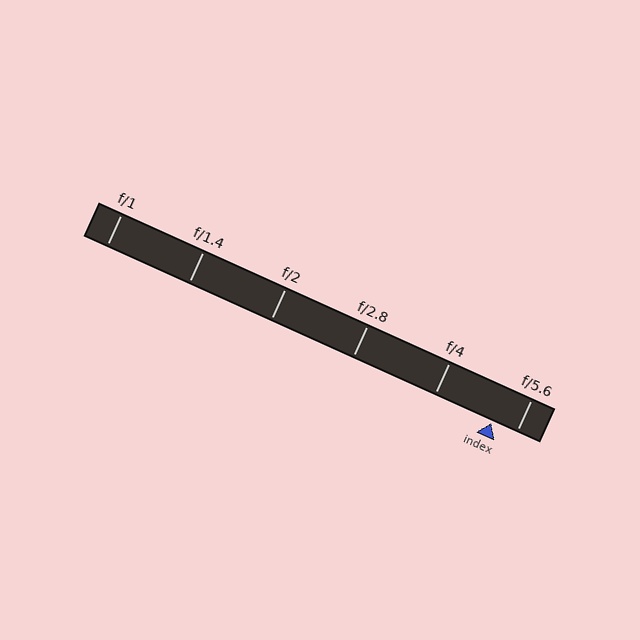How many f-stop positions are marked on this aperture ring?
There are 6 f-stop positions marked.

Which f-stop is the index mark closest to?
The index mark is closest to f/5.6.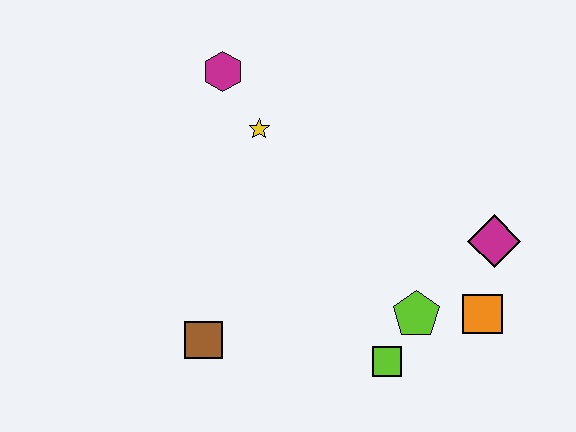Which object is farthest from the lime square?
The magenta hexagon is farthest from the lime square.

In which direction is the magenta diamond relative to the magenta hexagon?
The magenta diamond is to the right of the magenta hexagon.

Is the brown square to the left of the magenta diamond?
Yes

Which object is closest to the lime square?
The lime pentagon is closest to the lime square.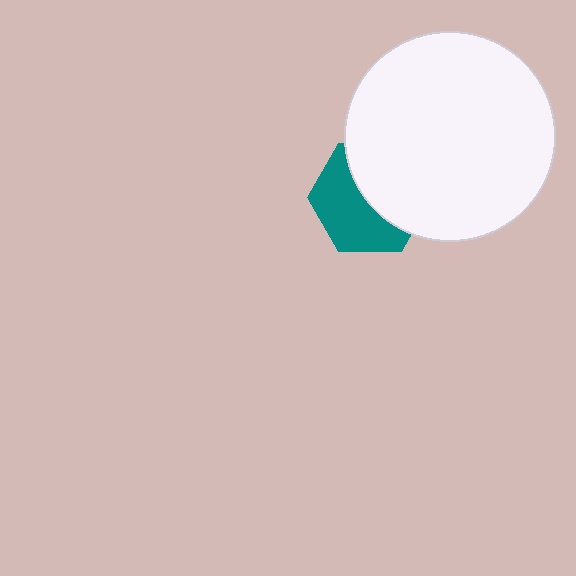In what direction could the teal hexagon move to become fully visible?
The teal hexagon could move toward the lower-left. That would shift it out from behind the white circle entirely.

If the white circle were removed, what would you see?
You would see the complete teal hexagon.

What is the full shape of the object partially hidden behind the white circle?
The partially hidden object is a teal hexagon.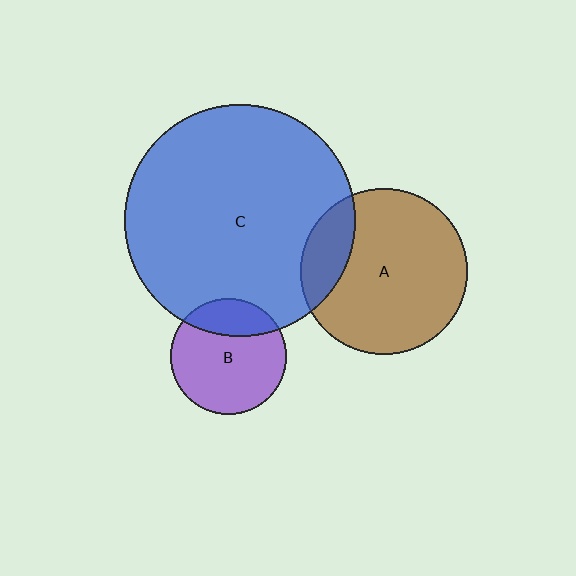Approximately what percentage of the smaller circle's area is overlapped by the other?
Approximately 25%.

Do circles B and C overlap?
Yes.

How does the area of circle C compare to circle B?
Approximately 4.0 times.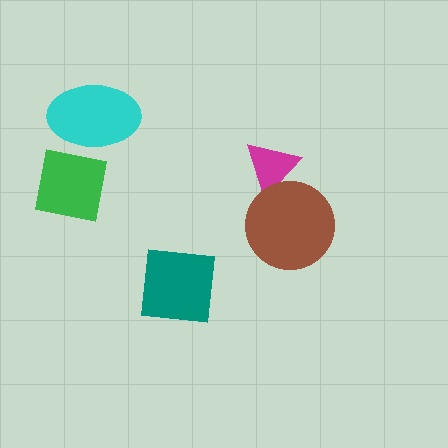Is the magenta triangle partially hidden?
Yes, it is partially covered by another shape.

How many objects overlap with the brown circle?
1 object overlaps with the brown circle.